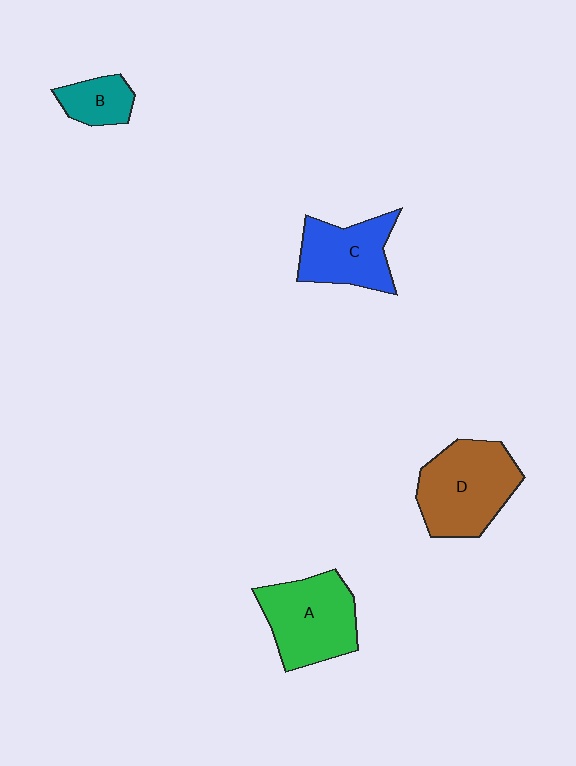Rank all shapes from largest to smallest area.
From largest to smallest: D (brown), A (green), C (blue), B (teal).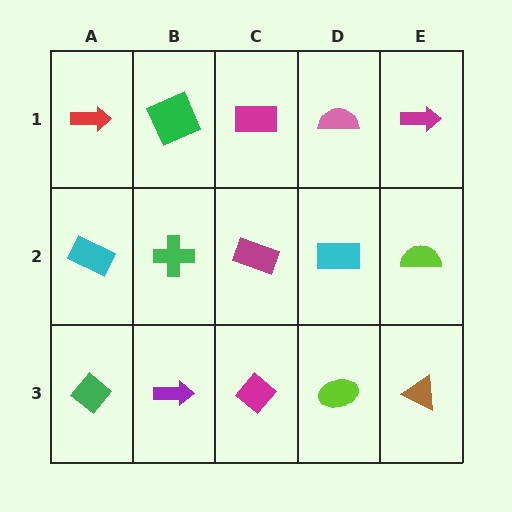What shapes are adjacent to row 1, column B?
A green cross (row 2, column B), a red arrow (row 1, column A), a magenta rectangle (row 1, column C).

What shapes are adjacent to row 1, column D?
A cyan rectangle (row 2, column D), a magenta rectangle (row 1, column C), a magenta arrow (row 1, column E).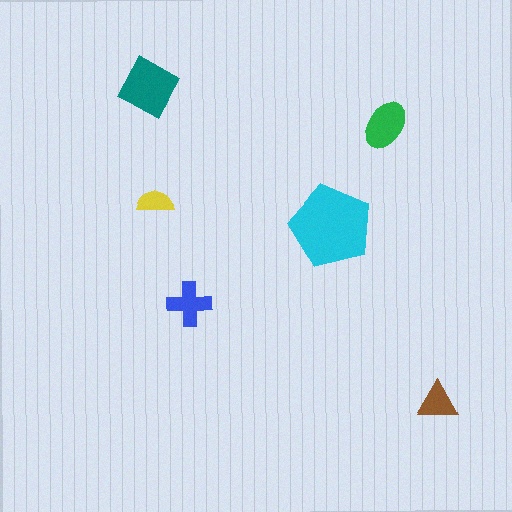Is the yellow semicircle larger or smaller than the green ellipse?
Smaller.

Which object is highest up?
The teal square is topmost.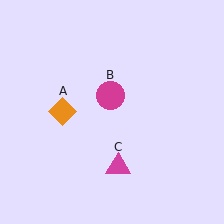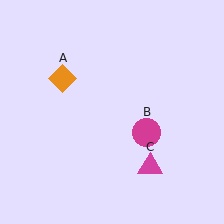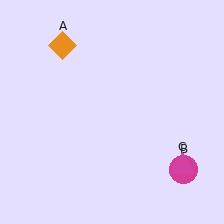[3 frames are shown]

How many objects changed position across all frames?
3 objects changed position: orange diamond (object A), magenta circle (object B), magenta triangle (object C).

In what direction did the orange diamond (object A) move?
The orange diamond (object A) moved up.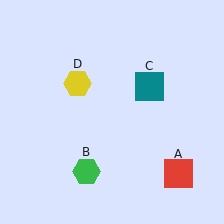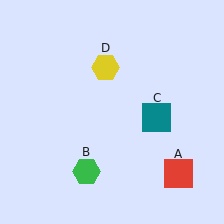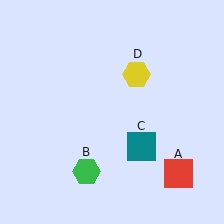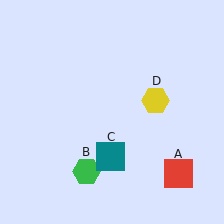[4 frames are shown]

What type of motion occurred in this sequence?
The teal square (object C), yellow hexagon (object D) rotated clockwise around the center of the scene.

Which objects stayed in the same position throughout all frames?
Red square (object A) and green hexagon (object B) remained stationary.